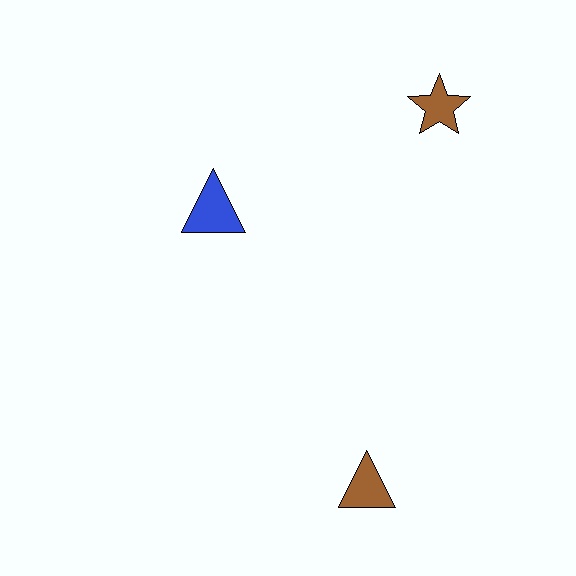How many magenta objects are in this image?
There are no magenta objects.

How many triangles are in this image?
There are 2 triangles.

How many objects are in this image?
There are 3 objects.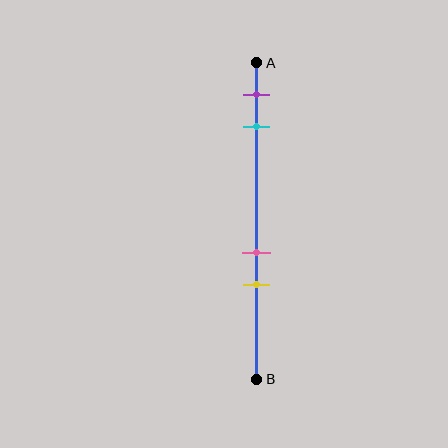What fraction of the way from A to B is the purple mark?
The purple mark is approximately 10% (0.1) of the way from A to B.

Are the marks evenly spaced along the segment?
No, the marks are not evenly spaced.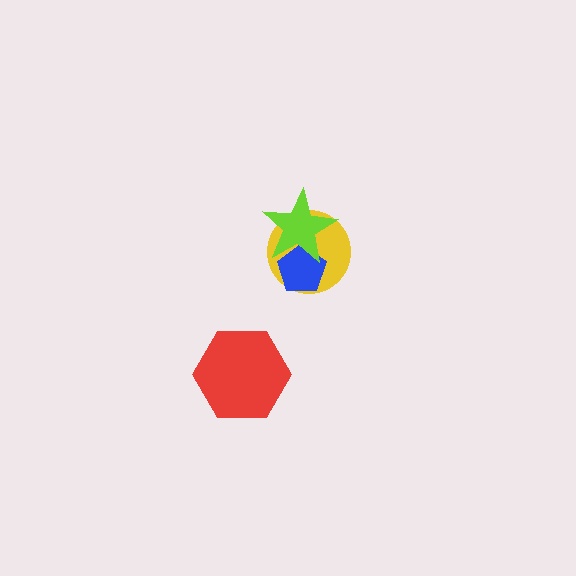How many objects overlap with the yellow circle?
2 objects overlap with the yellow circle.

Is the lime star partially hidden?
No, no other shape covers it.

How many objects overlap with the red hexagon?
0 objects overlap with the red hexagon.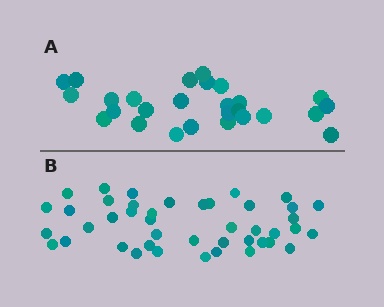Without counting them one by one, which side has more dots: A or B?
Region B (the bottom region) has more dots.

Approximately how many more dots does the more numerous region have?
Region B has approximately 15 more dots than region A.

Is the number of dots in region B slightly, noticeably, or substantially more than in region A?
Region B has substantially more. The ratio is roughly 1.6 to 1.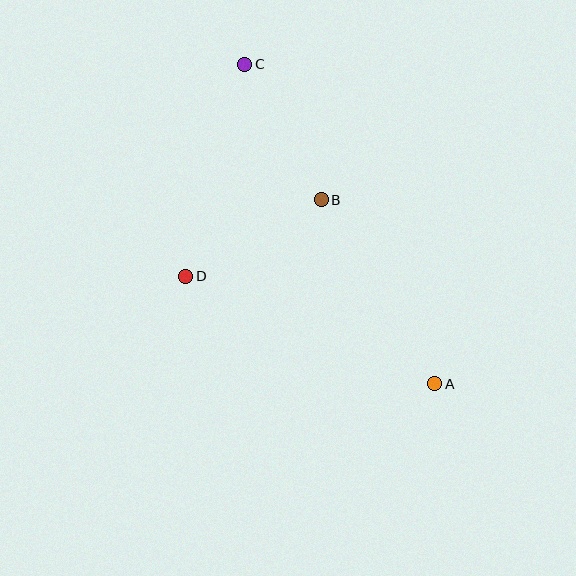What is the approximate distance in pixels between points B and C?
The distance between B and C is approximately 156 pixels.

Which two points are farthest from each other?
Points A and C are farthest from each other.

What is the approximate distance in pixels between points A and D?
The distance between A and D is approximately 271 pixels.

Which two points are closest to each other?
Points B and D are closest to each other.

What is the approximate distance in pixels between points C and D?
The distance between C and D is approximately 220 pixels.